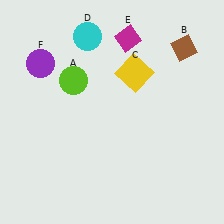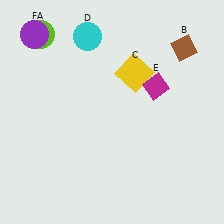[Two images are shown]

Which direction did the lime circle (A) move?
The lime circle (A) moved up.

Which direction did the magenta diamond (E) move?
The magenta diamond (E) moved down.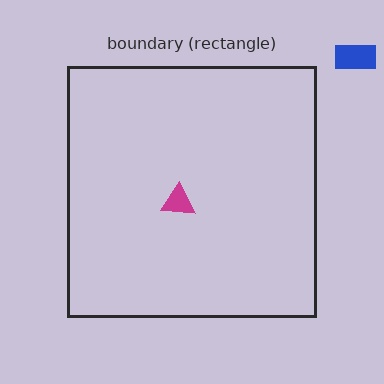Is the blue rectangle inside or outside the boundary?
Outside.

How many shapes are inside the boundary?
1 inside, 1 outside.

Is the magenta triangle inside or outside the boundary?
Inside.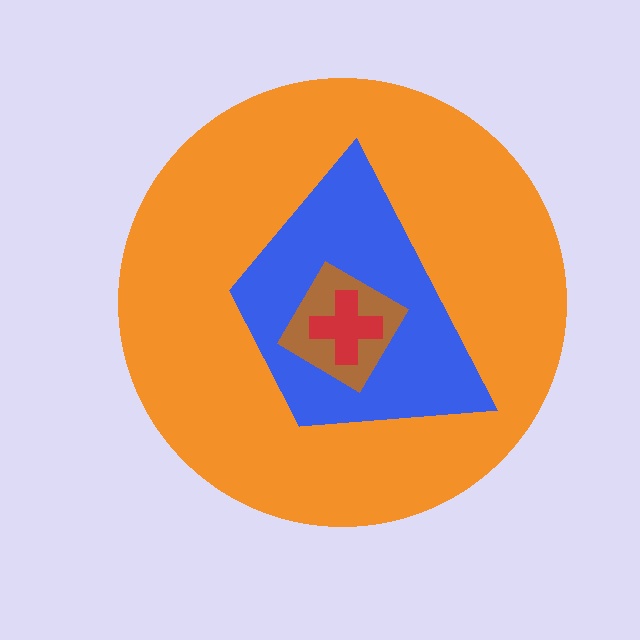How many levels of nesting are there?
4.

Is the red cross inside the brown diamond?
Yes.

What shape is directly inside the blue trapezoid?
The brown diamond.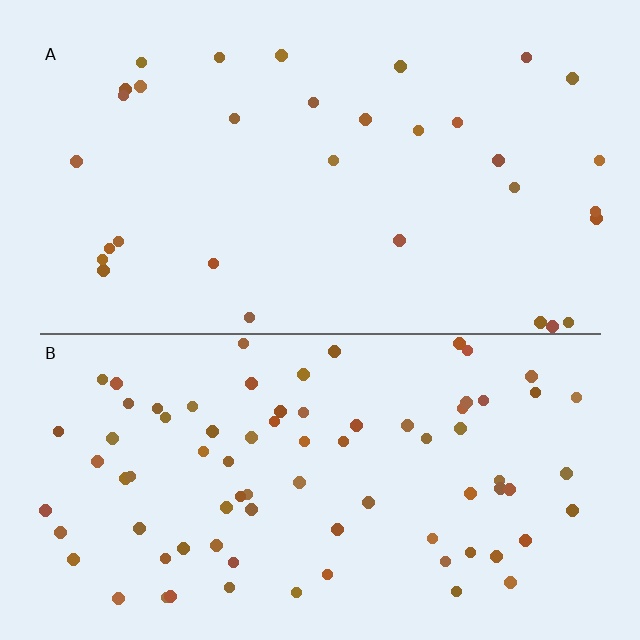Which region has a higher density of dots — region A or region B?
B (the bottom).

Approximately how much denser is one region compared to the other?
Approximately 2.5× — region B over region A.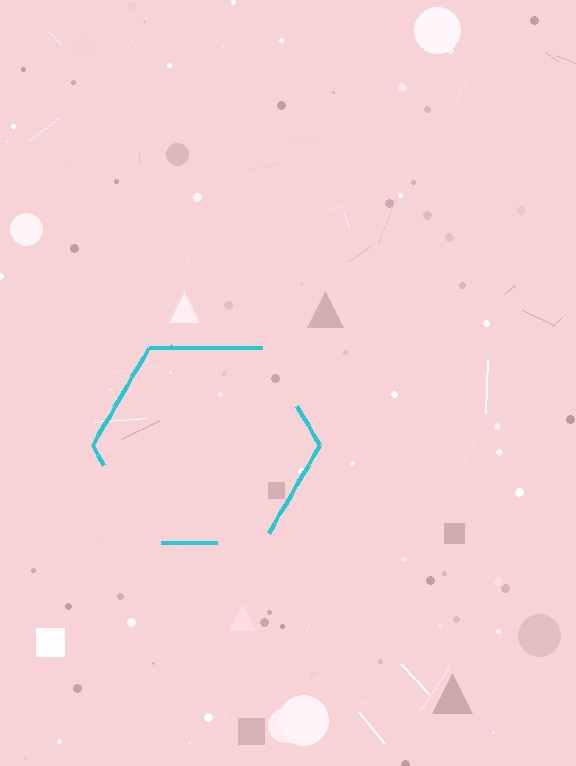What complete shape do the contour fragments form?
The contour fragments form a hexagon.